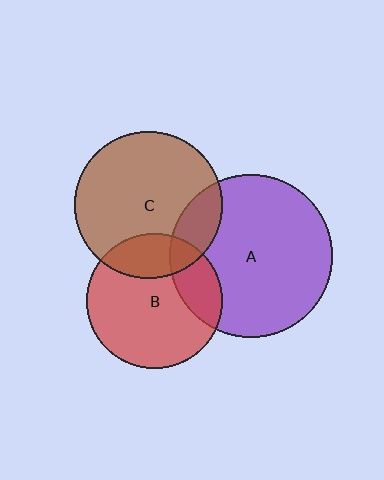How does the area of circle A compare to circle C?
Approximately 1.2 times.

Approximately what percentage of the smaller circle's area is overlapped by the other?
Approximately 15%.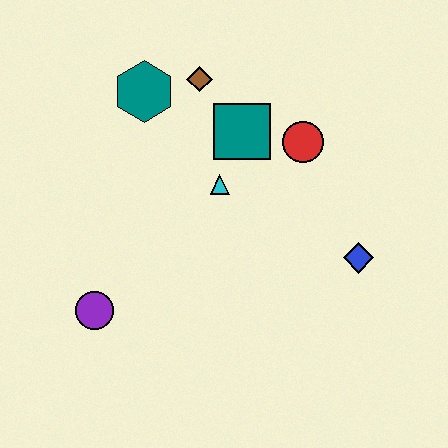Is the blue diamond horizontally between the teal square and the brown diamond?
No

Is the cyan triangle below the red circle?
Yes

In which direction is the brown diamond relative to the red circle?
The brown diamond is to the left of the red circle.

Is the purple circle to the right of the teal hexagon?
No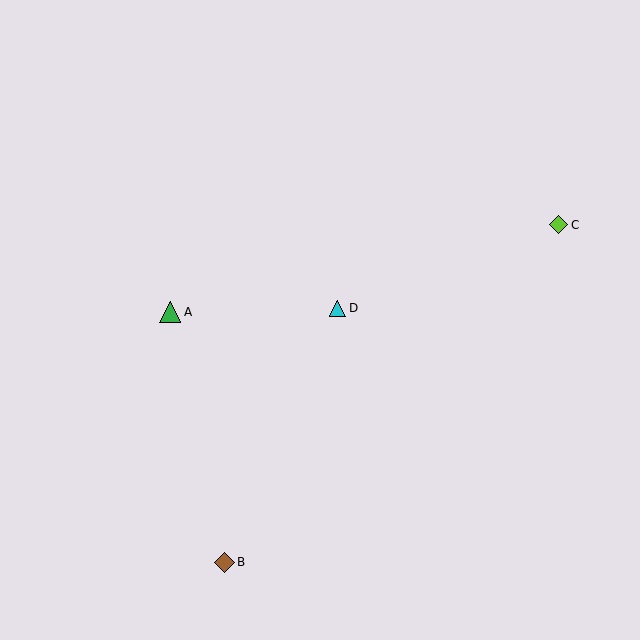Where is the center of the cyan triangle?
The center of the cyan triangle is at (337, 308).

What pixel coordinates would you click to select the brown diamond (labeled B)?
Click at (224, 562) to select the brown diamond B.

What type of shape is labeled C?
Shape C is a lime diamond.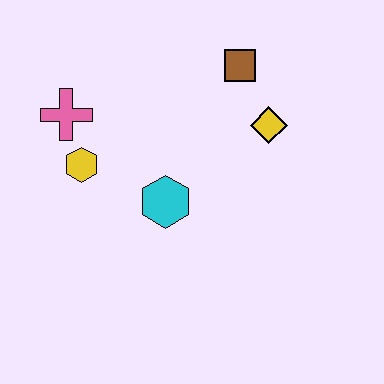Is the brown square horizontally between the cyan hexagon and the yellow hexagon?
No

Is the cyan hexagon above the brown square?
No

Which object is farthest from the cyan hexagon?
The brown square is farthest from the cyan hexagon.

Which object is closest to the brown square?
The yellow diamond is closest to the brown square.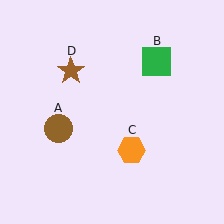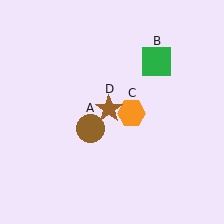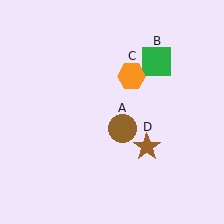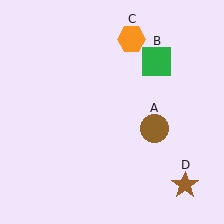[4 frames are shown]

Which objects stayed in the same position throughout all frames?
Green square (object B) remained stationary.